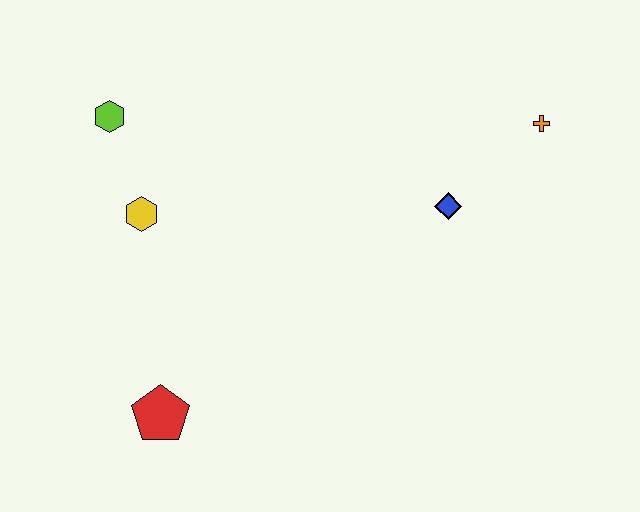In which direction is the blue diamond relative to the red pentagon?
The blue diamond is to the right of the red pentagon.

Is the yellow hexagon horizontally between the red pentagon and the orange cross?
No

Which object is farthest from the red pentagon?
The orange cross is farthest from the red pentagon.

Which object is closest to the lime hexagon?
The yellow hexagon is closest to the lime hexagon.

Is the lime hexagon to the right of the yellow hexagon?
No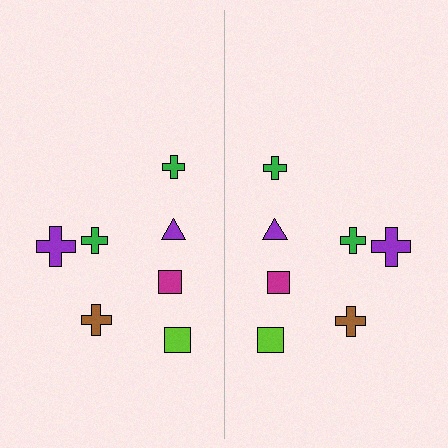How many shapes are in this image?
There are 14 shapes in this image.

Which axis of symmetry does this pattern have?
The pattern has a vertical axis of symmetry running through the center of the image.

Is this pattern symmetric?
Yes, this pattern has bilateral (reflection) symmetry.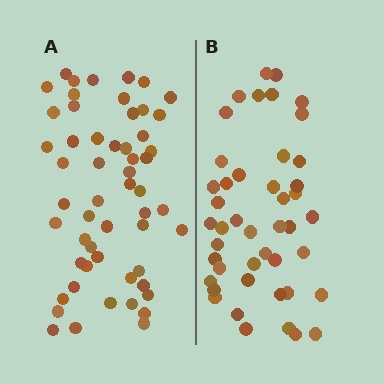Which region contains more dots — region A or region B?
Region A (the left region) has more dots.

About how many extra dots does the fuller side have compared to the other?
Region A has roughly 10 or so more dots than region B.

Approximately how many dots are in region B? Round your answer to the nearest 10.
About 40 dots. (The exact count is 45, which rounds to 40.)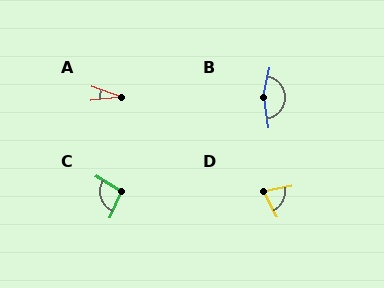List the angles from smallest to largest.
A (25°), D (74°), C (97°), B (158°).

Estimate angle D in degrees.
Approximately 74 degrees.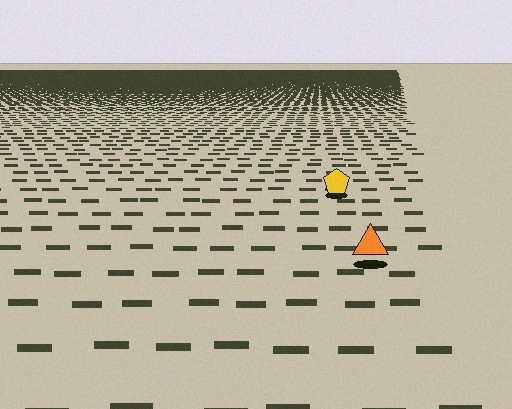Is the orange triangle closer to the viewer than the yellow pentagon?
Yes. The orange triangle is closer — you can tell from the texture gradient: the ground texture is coarser near it.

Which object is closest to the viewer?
The orange triangle is closest. The texture marks near it are larger and more spread out.